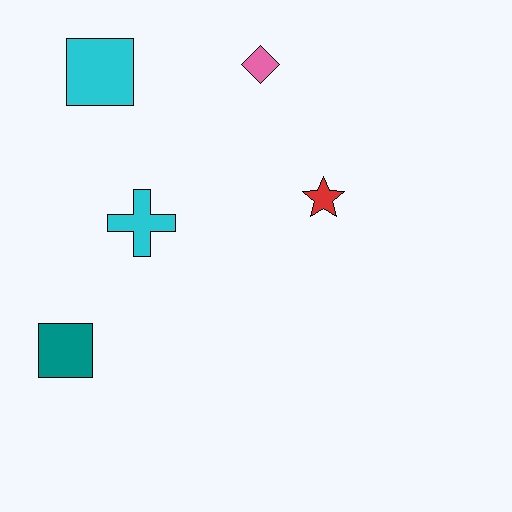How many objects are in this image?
There are 5 objects.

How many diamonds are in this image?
There is 1 diamond.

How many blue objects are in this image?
There are no blue objects.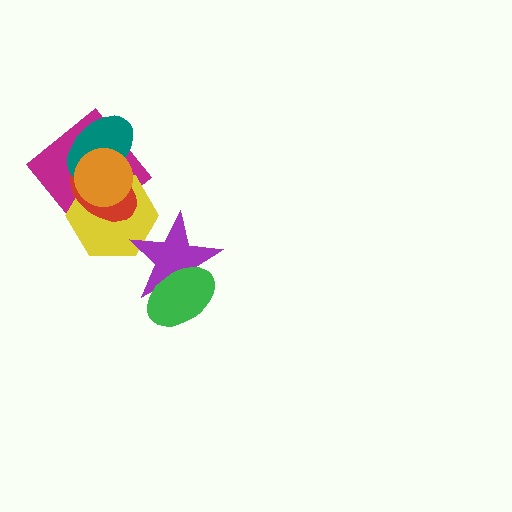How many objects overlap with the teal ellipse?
4 objects overlap with the teal ellipse.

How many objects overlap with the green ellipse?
1 object overlaps with the green ellipse.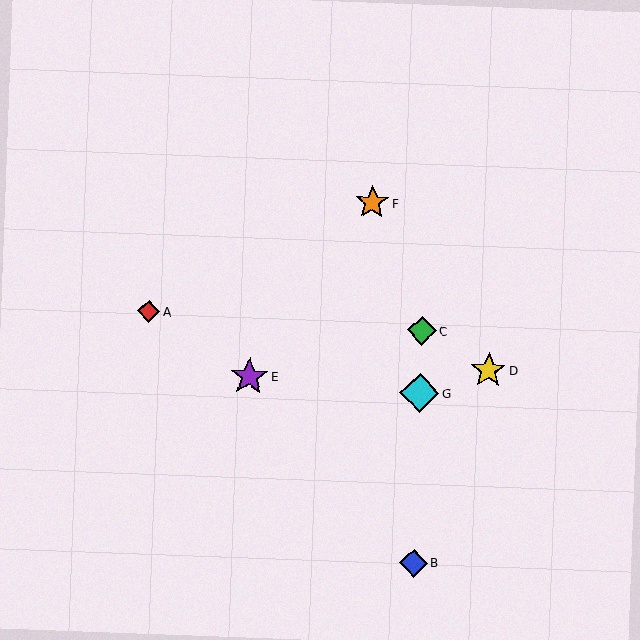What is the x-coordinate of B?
Object B is at x≈413.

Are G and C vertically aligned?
Yes, both are at x≈420.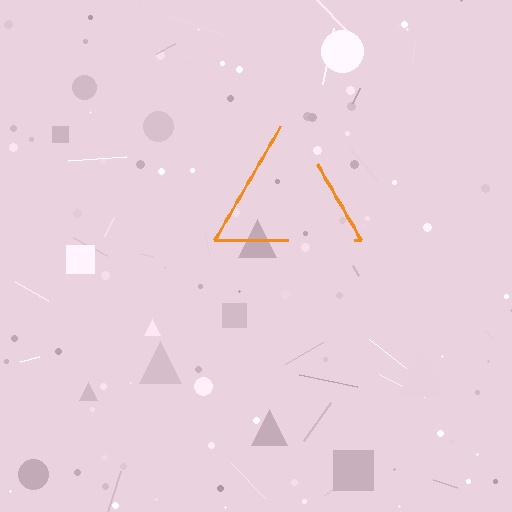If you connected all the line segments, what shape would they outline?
They would outline a triangle.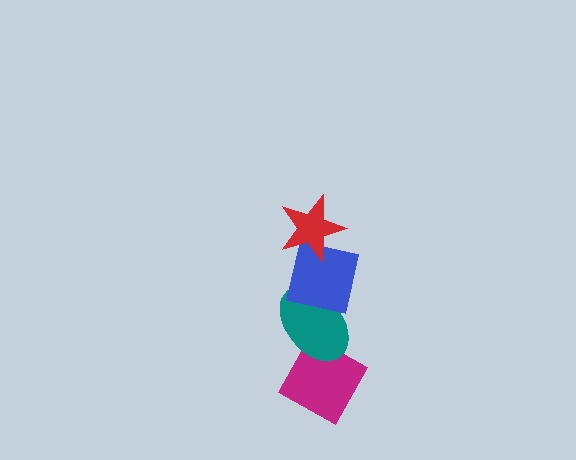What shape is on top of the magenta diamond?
The teal ellipse is on top of the magenta diamond.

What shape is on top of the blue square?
The red star is on top of the blue square.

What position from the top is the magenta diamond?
The magenta diamond is 4th from the top.